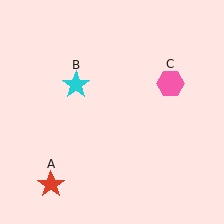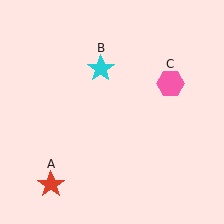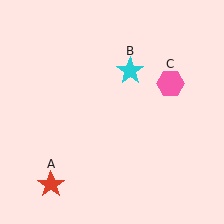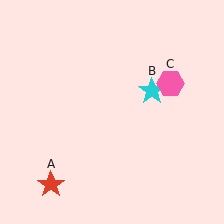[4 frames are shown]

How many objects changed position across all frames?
1 object changed position: cyan star (object B).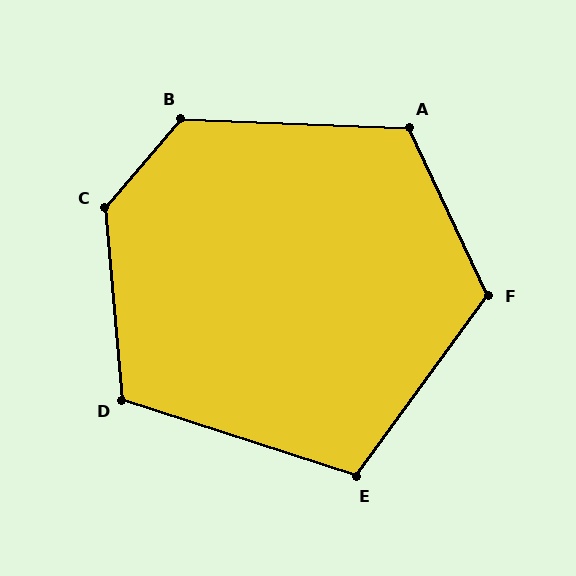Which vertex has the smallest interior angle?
E, at approximately 108 degrees.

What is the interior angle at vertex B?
Approximately 128 degrees (obtuse).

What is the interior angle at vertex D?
Approximately 113 degrees (obtuse).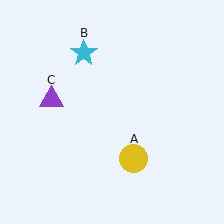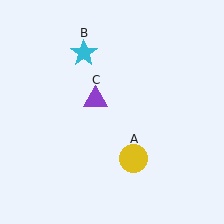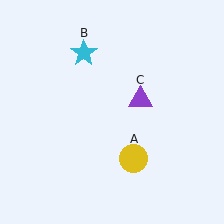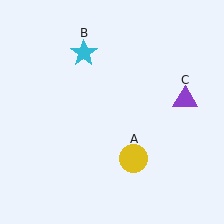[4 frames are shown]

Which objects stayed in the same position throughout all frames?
Yellow circle (object A) and cyan star (object B) remained stationary.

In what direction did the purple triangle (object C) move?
The purple triangle (object C) moved right.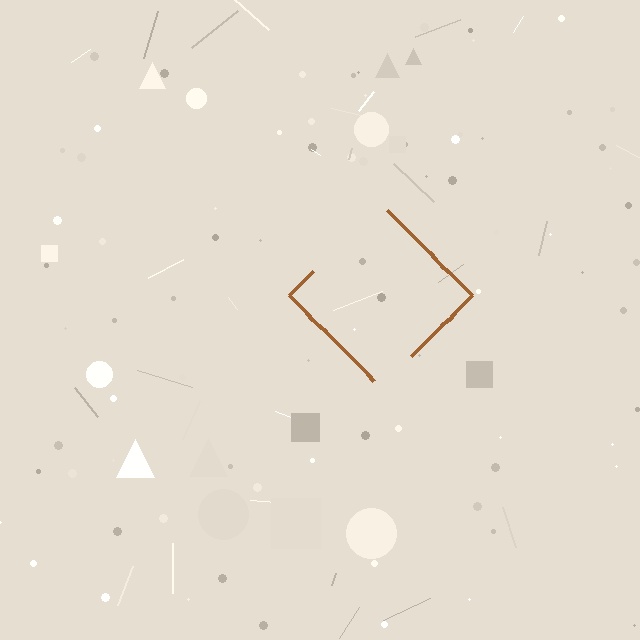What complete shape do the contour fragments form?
The contour fragments form a diamond.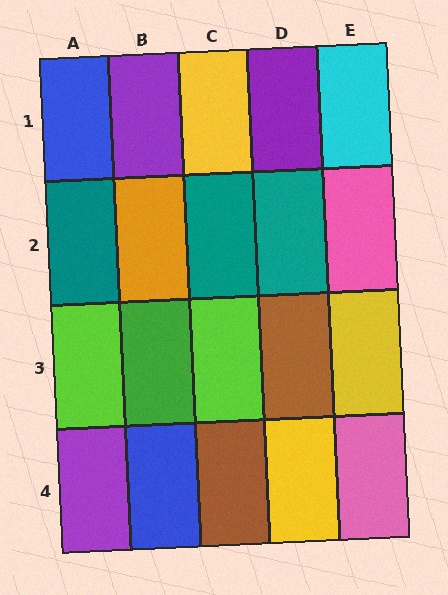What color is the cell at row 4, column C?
Brown.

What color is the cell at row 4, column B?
Blue.